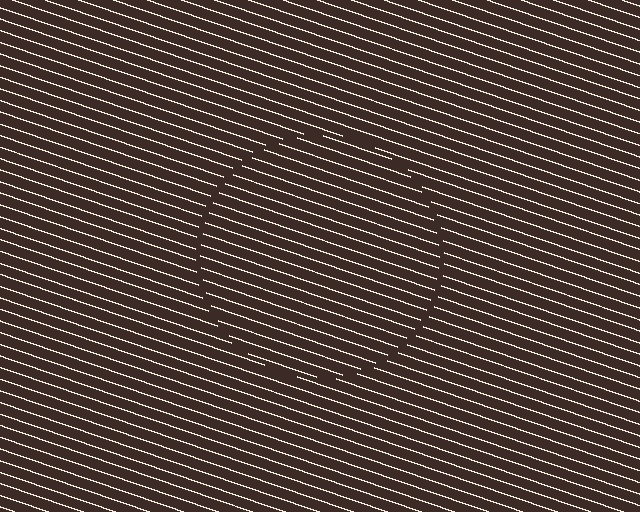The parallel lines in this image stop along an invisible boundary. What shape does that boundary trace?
An illusory circle. The interior of the shape contains the same grating, shifted by half a period — the contour is defined by the phase discontinuity where line-ends from the inner and outer gratings abut.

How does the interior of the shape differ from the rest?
The interior of the shape contains the same grating, shifted by half a period — the contour is defined by the phase discontinuity where line-ends from the inner and outer gratings abut.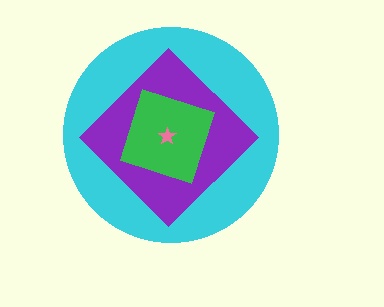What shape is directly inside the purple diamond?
The green square.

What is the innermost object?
The pink star.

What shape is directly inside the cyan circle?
The purple diamond.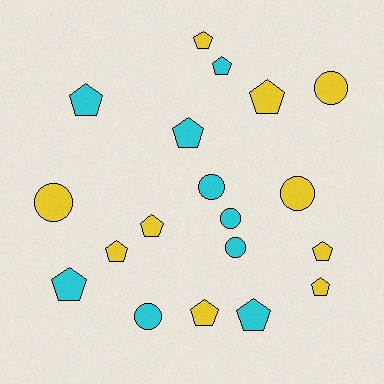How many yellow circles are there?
There are 3 yellow circles.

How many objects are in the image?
There are 19 objects.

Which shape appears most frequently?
Pentagon, with 12 objects.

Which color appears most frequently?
Yellow, with 10 objects.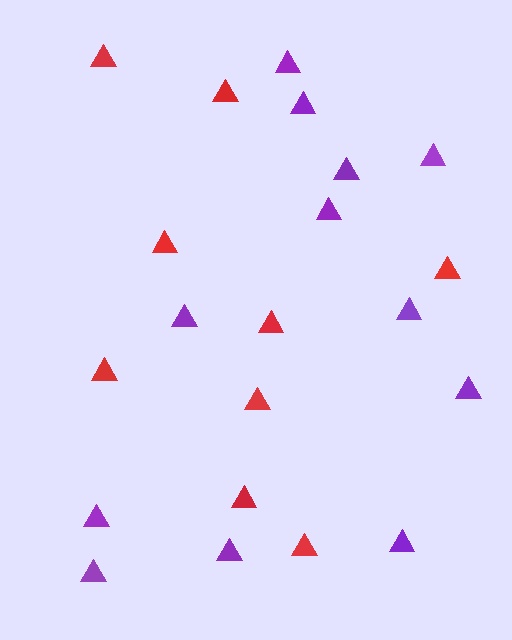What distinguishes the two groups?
There are 2 groups: one group of red triangles (9) and one group of purple triangles (12).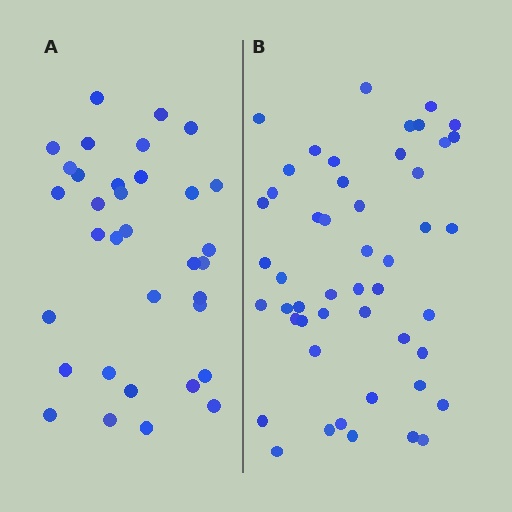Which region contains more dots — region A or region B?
Region B (the right region) has more dots.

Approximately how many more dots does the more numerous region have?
Region B has approximately 15 more dots than region A.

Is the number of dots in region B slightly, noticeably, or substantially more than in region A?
Region B has noticeably more, but not dramatically so. The ratio is roughly 1.4 to 1.